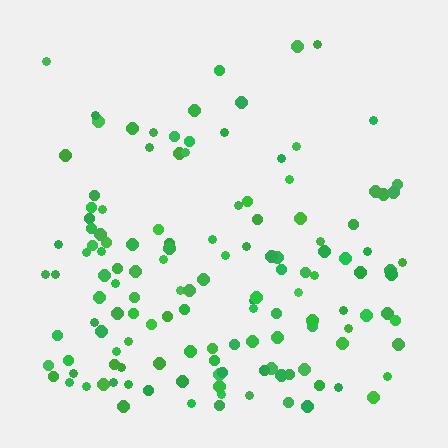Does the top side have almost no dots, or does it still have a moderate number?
Still a moderate number, just noticeably fewer than the bottom.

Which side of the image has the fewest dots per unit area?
The top.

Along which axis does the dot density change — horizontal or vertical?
Vertical.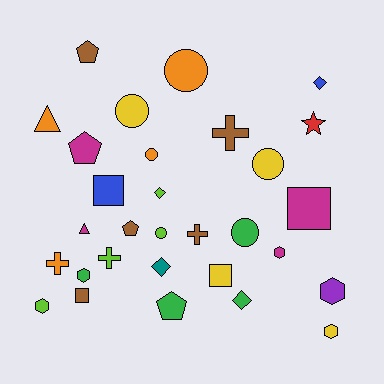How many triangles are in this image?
There are 2 triangles.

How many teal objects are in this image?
There is 1 teal object.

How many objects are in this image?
There are 30 objects.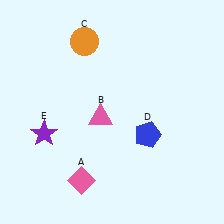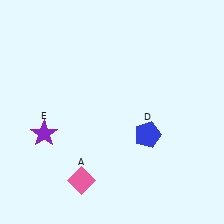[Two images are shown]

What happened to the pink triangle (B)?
The pink triangle (B) was removed in Image 2. It was in the bottom-left area of Image 1.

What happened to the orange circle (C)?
The orange circle (C) was removed in Image 2. It was in the top-left area of Image 1.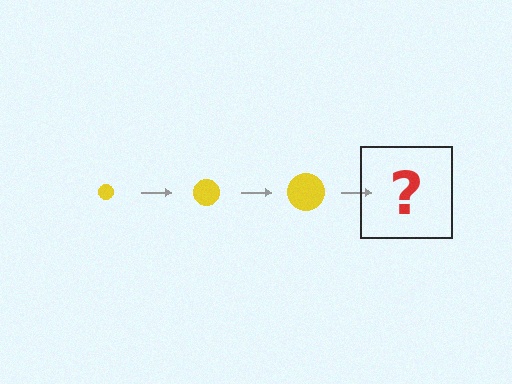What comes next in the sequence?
The next element should be a yellow circle, larger than the previous one.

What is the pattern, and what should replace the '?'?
The pattern is that the circle gets progressively larger each step. The '?' should be a yellow circle, larger than the previous one.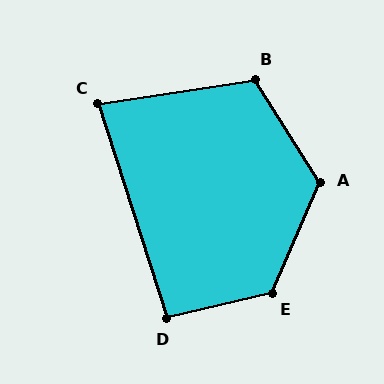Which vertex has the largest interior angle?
E, at approximately 127 degrees.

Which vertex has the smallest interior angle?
C, at approximately 81 degrees.